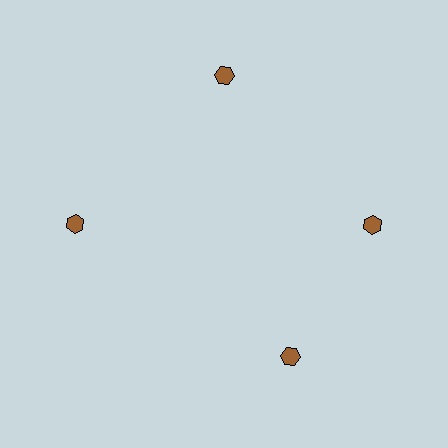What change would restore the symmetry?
The symmetry would be restored by rotating it back into even spacing with its neighbors so that all 4 hexagons sit at equal angles and equal distance from the center.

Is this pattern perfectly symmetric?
No. The 4 brown hexagons are arranged in a ring, but one element near the 6 o'clock position is rotated out of alignment along the ring, breaking the 4-fold rotational symmetry.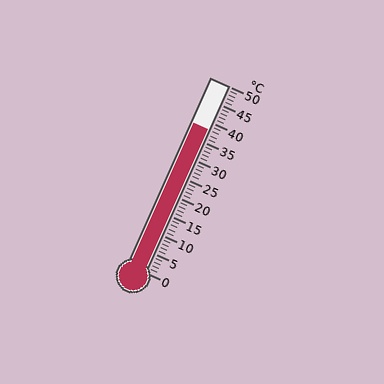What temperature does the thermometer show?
The thermometer shows approximately 38°C.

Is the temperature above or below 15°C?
The temperature is above 15°C.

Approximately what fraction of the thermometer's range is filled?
The thermometer is filled to approximately 75% of its range.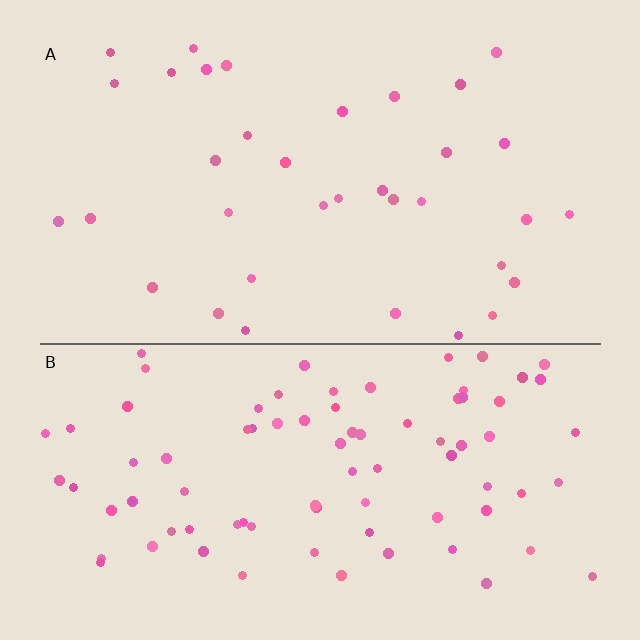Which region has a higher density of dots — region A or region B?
B (the bottom).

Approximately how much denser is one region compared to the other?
Approximately 2.4× — region B over region A.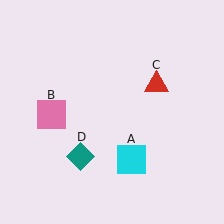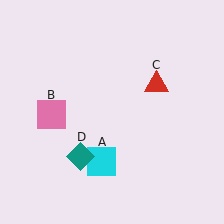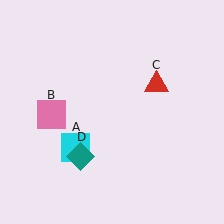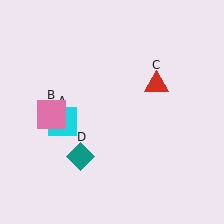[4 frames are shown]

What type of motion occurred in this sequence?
The cyan square (object A) rotated clockwise around the center of the scene.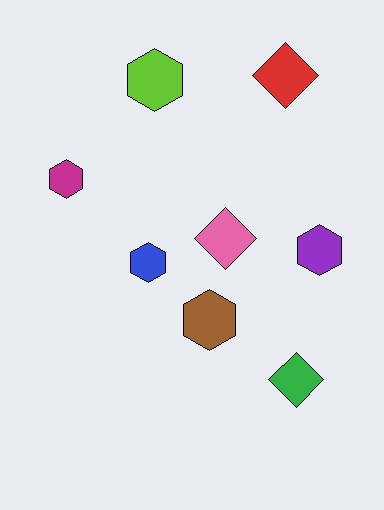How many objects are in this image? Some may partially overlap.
There are 8 objects.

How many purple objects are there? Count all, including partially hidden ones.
There is 1 purple object.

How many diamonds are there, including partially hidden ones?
There are 3 diamonds.